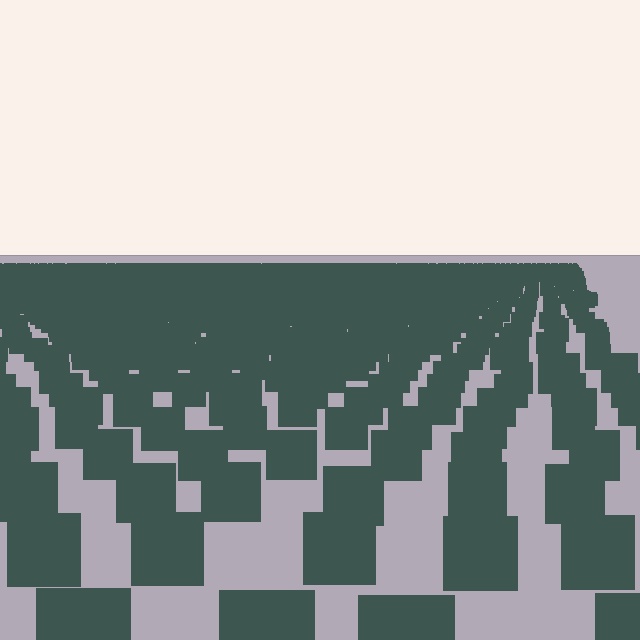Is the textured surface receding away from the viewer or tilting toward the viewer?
The surface is receding away from the viewer. Texture elements get smaller and denser toward the top.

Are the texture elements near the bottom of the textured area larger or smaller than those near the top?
Larger. Near the bottom, elements are closer to the viewer and appear at a bigger on-screen size.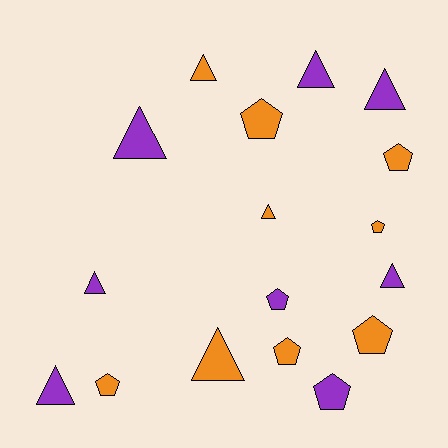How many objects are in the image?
There are 17 objects.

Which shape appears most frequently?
Triangle, with 9 objects.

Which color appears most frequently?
Orange, with 9 objects.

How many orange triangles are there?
There are 3 orange triangles.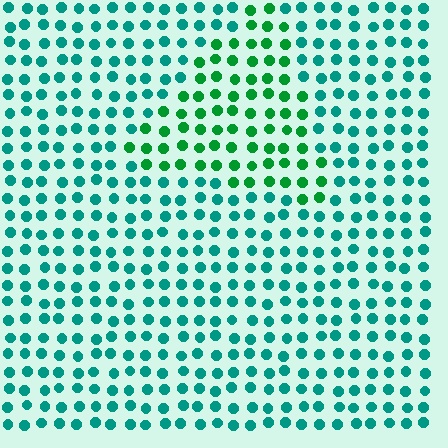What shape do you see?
I see a triangle.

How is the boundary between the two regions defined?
The boundary is defined purely by a slight shift in hue (about 35 degrees). Spacing, size, and orientation are identical on both sides.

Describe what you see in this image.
The image is filled with small teal elements in a uniform arrangement. A triangle-shaped region is visible where the elements are tinted to a slightly different hue, forming a subtle color boundary.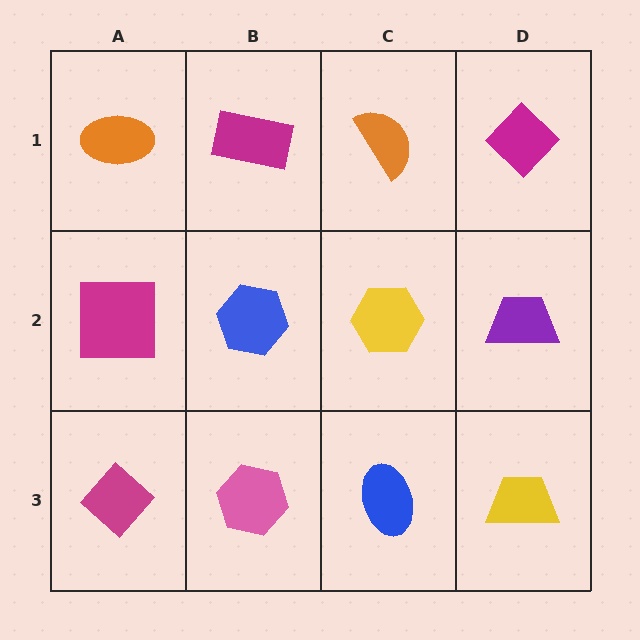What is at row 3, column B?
A pink hexagon.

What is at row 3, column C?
A blue ellipse.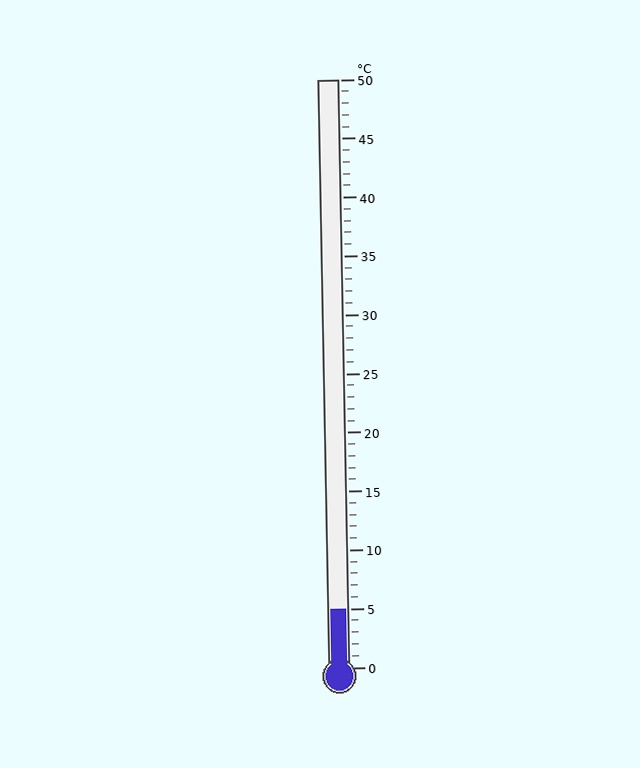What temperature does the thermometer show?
The thermometer shows approximately 5°C.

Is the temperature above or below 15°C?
The temperature is below 15°C.